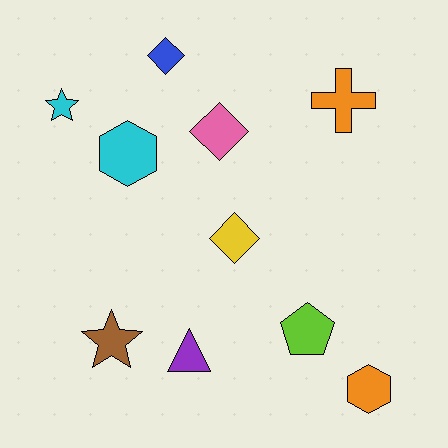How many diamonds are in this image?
There are 3 diamonds.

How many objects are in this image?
There are 10 objects.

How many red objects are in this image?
There are no red objects.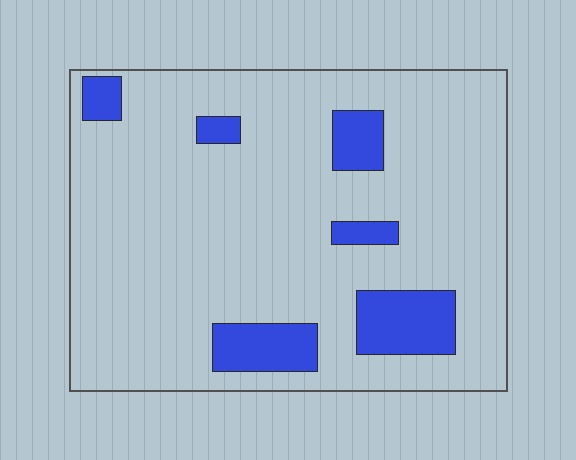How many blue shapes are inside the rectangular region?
6.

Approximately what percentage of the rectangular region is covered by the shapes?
Approximately 15%.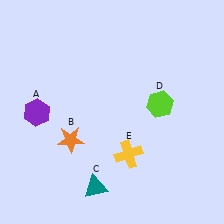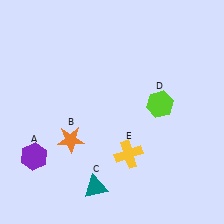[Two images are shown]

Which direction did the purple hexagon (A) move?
The purple hexagon (A) moved down.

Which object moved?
The purple hexagon (A) moved down.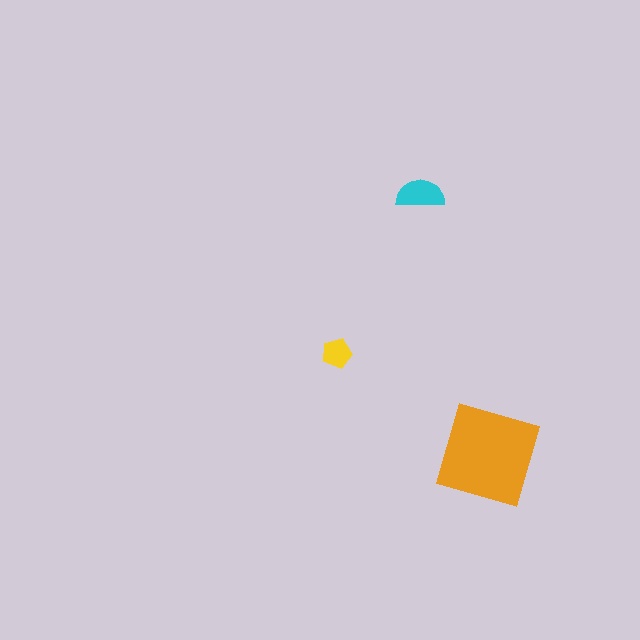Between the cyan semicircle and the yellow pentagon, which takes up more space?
The cyan semicircle.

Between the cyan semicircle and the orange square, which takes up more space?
The orange square.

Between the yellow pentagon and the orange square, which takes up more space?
The orange square.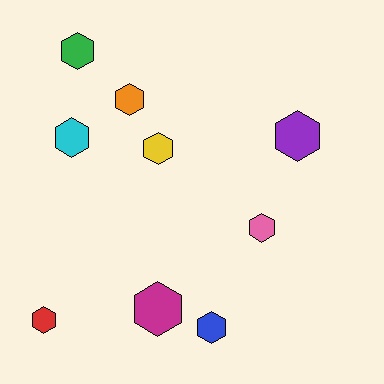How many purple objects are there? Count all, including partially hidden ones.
There is 1 purple object.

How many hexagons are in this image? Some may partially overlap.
There are 9 hexagons.